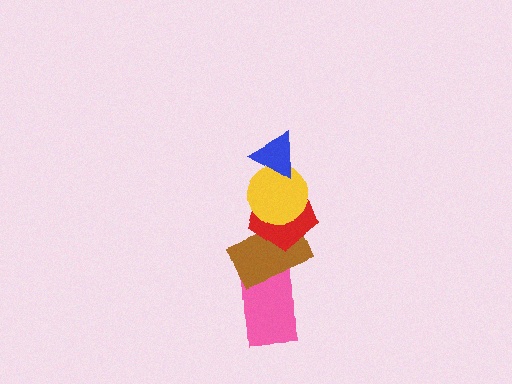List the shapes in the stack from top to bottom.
From top to bottom: the blue triangle, the yellow circle, the red pentagon, the brown rectangle, the pink rectangle.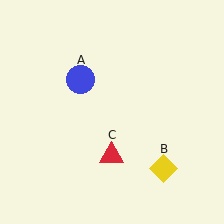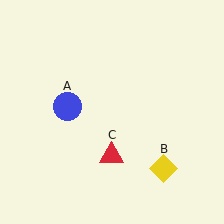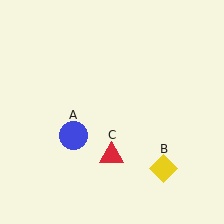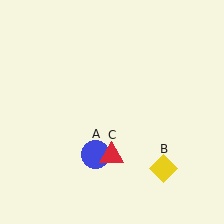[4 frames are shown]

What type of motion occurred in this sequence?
The blue circle (object A) rotated counterclockwise around the center of the scene.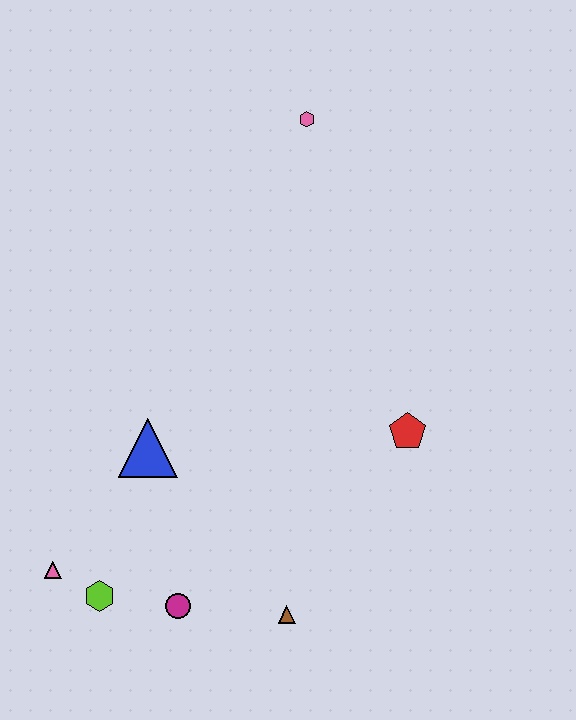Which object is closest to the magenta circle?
The lime hexagon is closest to the magenta circle.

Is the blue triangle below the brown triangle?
No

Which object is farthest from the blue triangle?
The pink hexagon is farthest from the blue triangle.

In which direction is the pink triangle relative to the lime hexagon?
The pink triangle is to the left of the lime hexagon.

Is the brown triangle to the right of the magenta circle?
Yes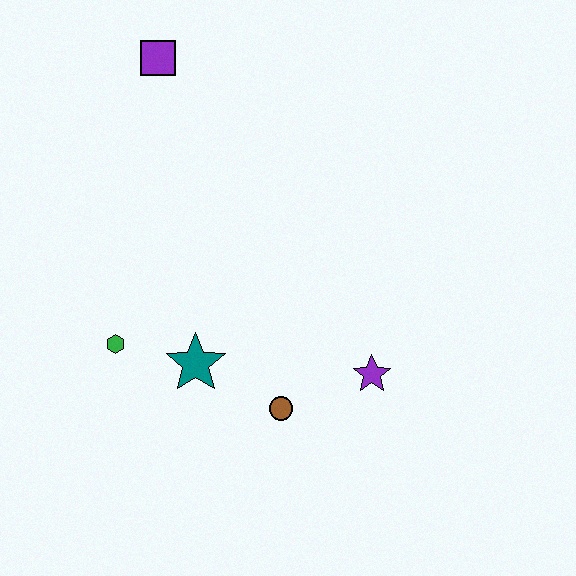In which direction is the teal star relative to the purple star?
The teal star is to the left of the purple star.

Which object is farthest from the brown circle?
The purple square is farthest from the brown circle.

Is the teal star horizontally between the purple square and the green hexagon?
No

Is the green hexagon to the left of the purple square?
Yes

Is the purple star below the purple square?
Yes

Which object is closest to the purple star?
The brown circle is closest to the purple star.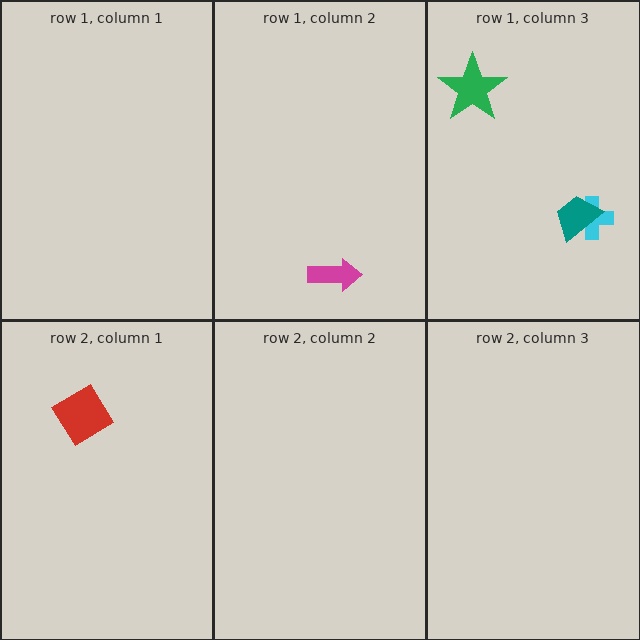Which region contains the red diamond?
The row 2, column 1 region.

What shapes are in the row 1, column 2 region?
The magenta arrow.